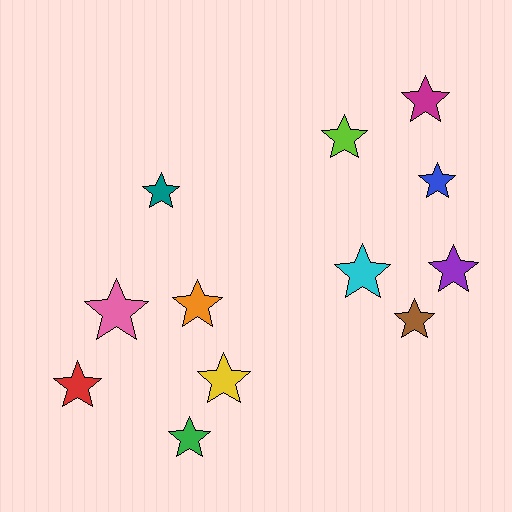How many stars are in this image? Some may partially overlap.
There are 12 stars.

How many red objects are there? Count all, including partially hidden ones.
There is 1 red object.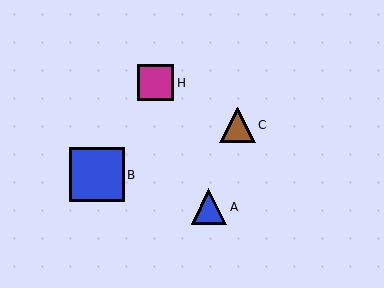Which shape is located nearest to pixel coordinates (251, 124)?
The brown triangle (labeled C) at (237, 125) is nearest to that location.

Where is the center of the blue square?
The center of the blue square is at (97, 175).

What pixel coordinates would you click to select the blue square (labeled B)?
Click at (97, 175) to select the blue square B.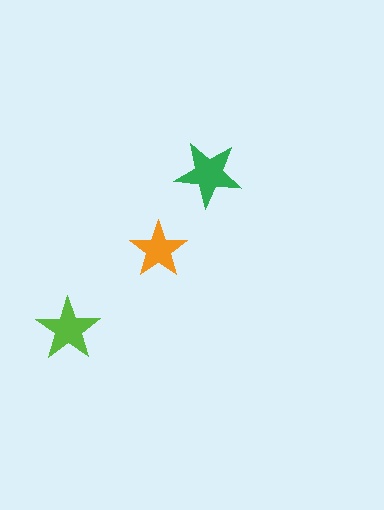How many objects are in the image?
There are 3 objects in the image.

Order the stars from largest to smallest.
the green one, the lime one, the orange one.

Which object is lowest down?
The lime star is bottommost.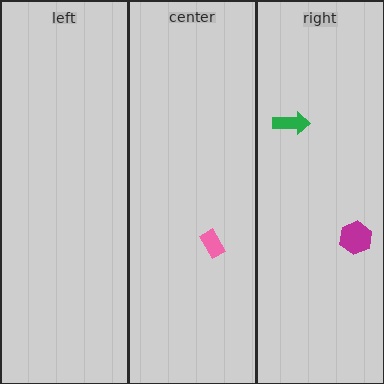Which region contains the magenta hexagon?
The right region.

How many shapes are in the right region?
2.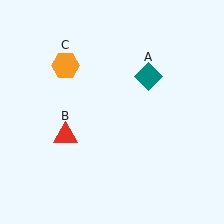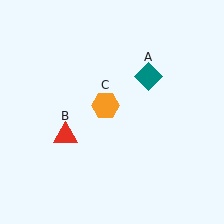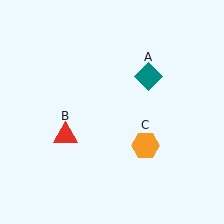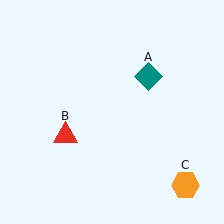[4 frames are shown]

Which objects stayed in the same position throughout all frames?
Teal diamond (object A) and red triangle (object B) remained stationary.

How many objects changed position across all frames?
1 object changed position: orange hexagon (object C).